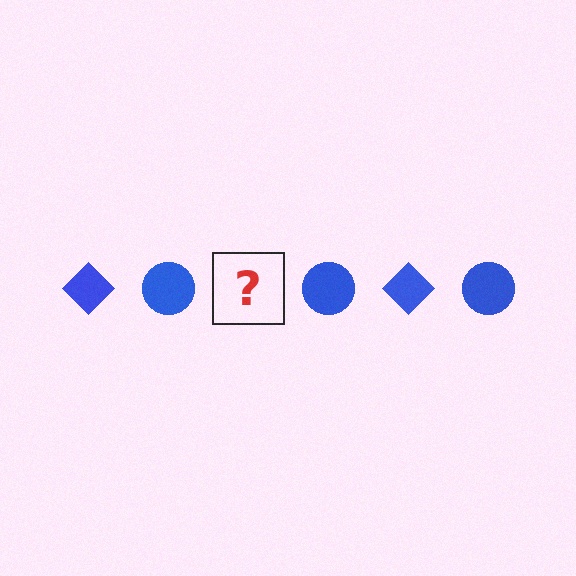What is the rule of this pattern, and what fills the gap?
The rule is that the pattern cycles through diamond, circle shapes in blue. The gap should be filled with a blue diamond.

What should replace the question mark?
The question mark should be replaced with a blue diamond.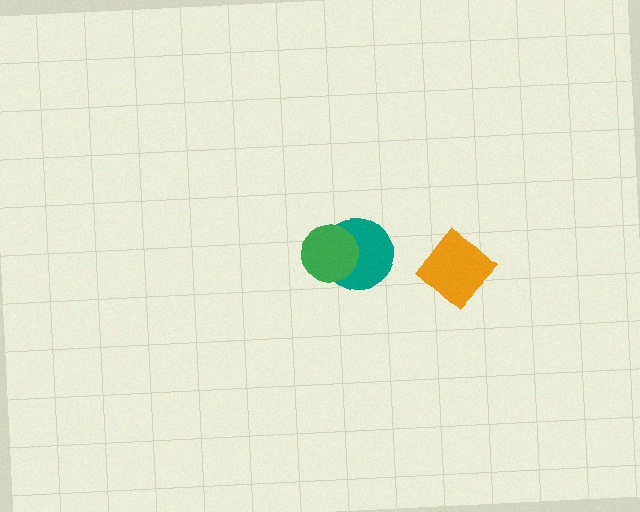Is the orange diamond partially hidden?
No, no other shape covers it.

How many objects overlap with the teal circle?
1 object overlaps with the teal circle.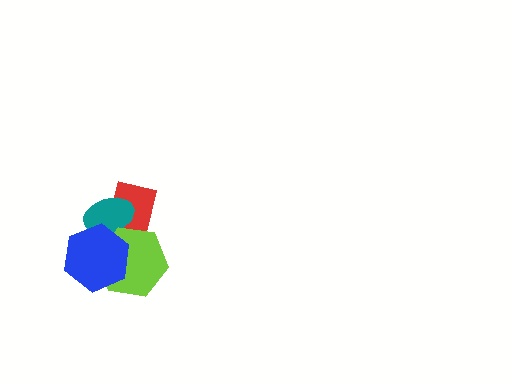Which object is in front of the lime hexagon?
The blue hexagon is in front of the lime hexagon.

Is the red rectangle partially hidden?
Yes, it is partially covered by another shape.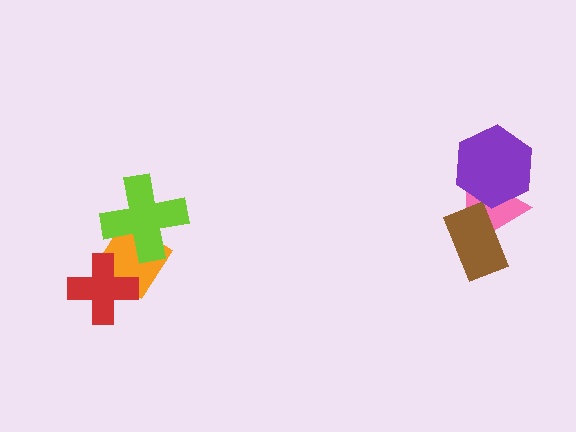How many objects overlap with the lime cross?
1 object overlaps with the lime cross.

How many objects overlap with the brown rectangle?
1 object overlaps with the brown rectangle.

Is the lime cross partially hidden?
No, no other shape covers it.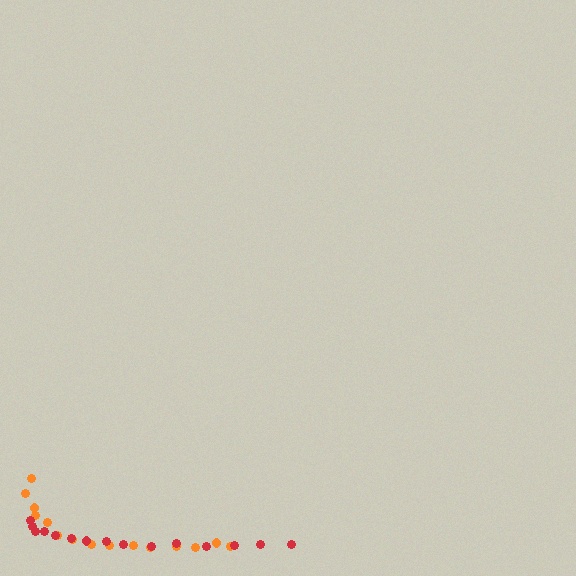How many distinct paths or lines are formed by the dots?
There are 2 distinct paths.